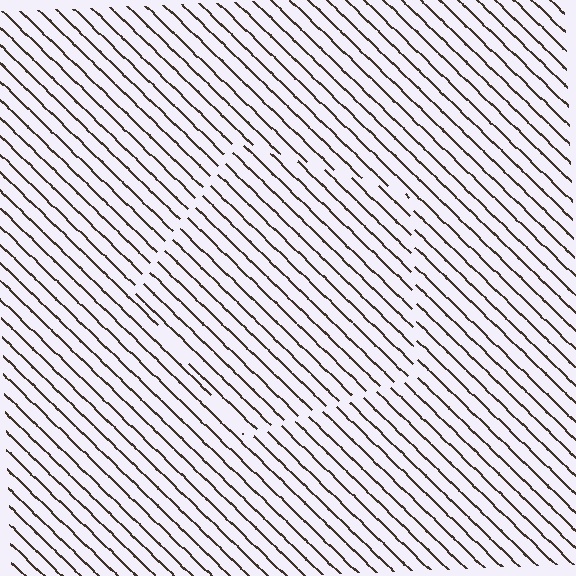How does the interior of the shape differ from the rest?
The interior of the shape contains the same grating, shifted by half a period — the contour is defined by the phase discontinuity where line-ends from the inner and outer gratings abut.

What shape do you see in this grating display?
An illusory pentagon. The interior of the shape contains the same grating, shifted by half a period — the contour is defined by the phase discontinuity where line-ends from the inner and outer gratings abut.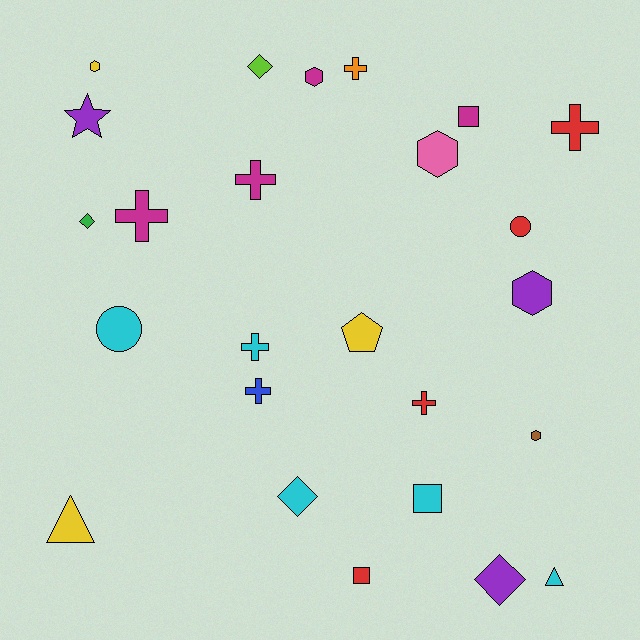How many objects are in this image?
There are 25 objects.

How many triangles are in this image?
There are 2 triangles.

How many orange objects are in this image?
There is 1 orange object.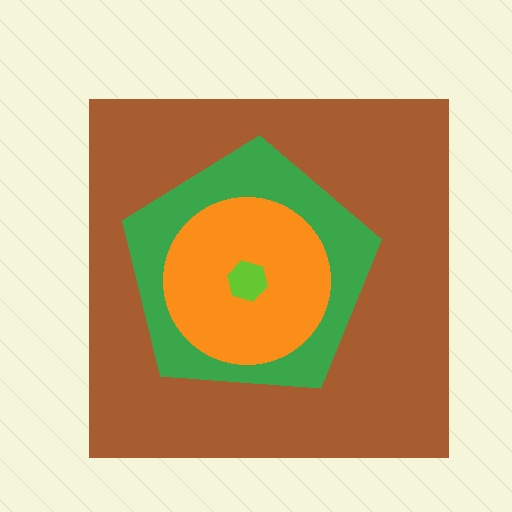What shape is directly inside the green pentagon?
The orange circle.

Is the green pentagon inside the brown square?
Yes.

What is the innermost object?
The lime hexagon.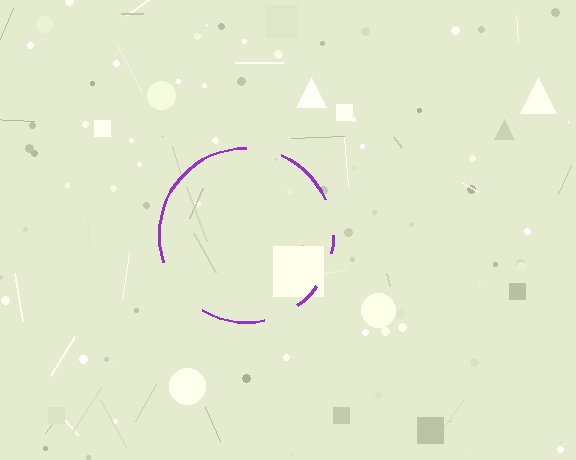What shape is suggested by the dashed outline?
The dashed outline suggests a circle.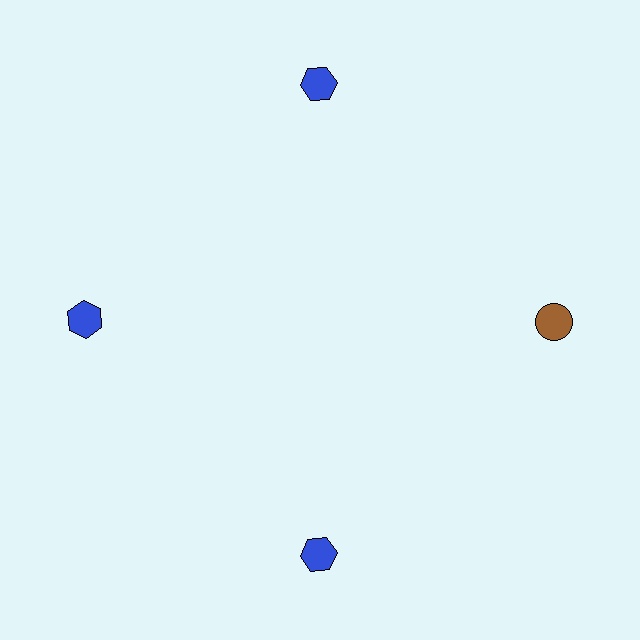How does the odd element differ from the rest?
It differs in both color (brown instead of blue) and shape (circle instead of hexagon).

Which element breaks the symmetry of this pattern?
The brown circle at roughly the 3 o'clock position breaks the symmetry. All other shapes are blue hexagons.